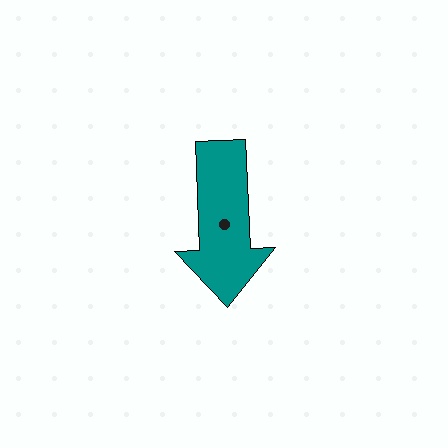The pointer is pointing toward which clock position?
Roughly 6 o'clock.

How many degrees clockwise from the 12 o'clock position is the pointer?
Approximately 178 degrees.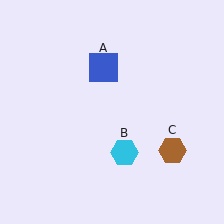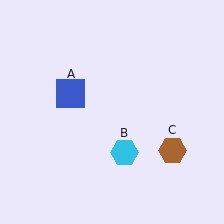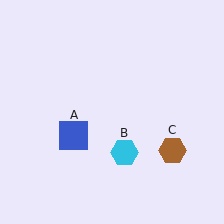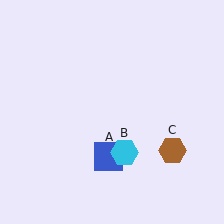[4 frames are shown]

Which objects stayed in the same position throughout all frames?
Cyan hexagon (object B) and brown hexagon (object C) remained stationary.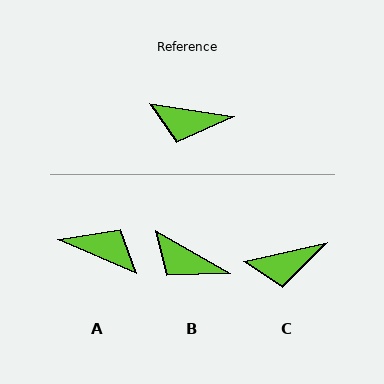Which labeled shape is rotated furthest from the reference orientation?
A, about 165 degrees away.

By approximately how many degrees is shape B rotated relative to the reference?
Approximately 22 degrees clockwise.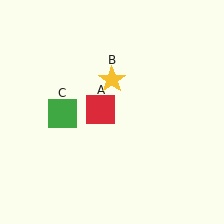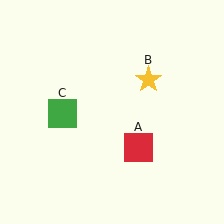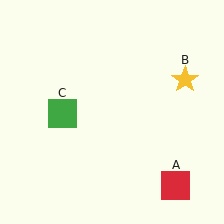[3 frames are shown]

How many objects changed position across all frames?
2 objects changed position: red square (object A), yellow star (object B).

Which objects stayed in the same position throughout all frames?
Green square (object C) remained stationary.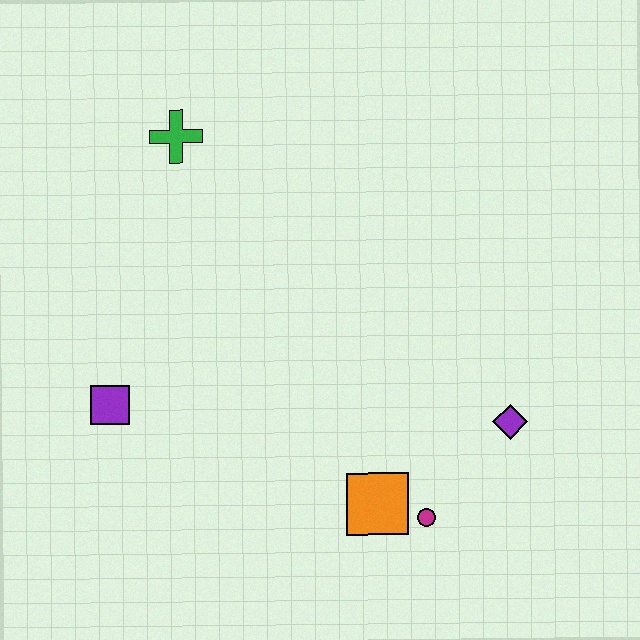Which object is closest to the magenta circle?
The orange square is closest to the magenta circle.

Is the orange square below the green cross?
Yes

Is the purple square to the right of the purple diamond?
No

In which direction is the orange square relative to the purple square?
The orange square is to the right of the purple square.